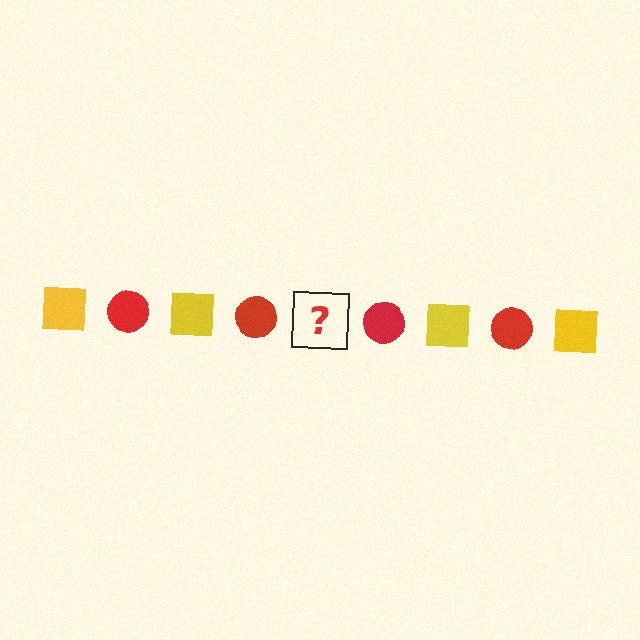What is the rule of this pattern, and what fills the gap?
The rule is that the pattern alternates between yellow square and red circle. The gap should be filled with a yellow square.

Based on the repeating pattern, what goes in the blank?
The blank should be a yellow square.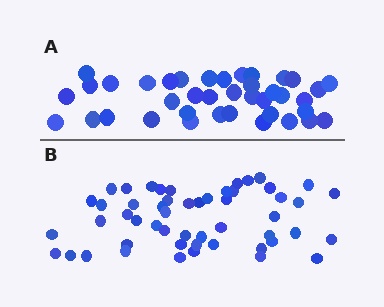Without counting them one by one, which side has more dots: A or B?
Region B (the bottom region) has more dots.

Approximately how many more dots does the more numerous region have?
Region B has approximately 15 more dots than region A.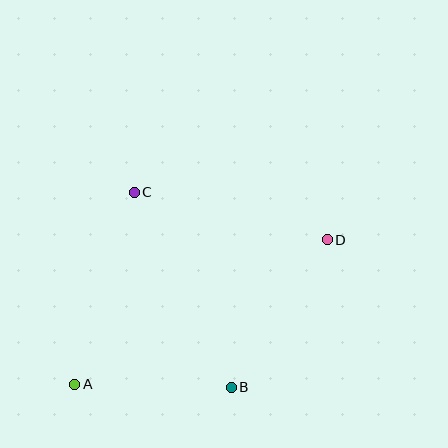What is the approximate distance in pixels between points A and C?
The distance between A and C is approximately 201 pixels.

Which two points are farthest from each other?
Points A and D are farthest from each other.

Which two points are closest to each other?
Points A and B are closest to each other.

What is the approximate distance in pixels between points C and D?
The distance between C and D is approximately 199 pixels.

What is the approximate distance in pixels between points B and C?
The distance between B and C is approximately 218 pixels.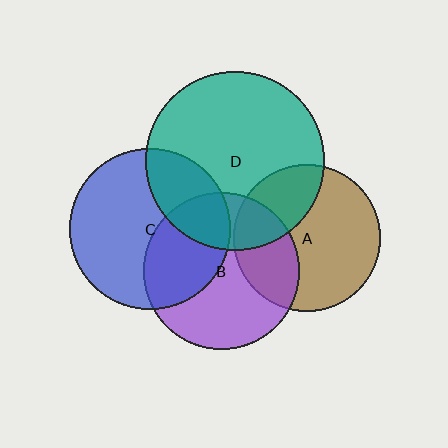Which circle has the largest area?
Circle D (teal).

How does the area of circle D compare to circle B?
Approximately 1.3 times.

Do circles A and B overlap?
Yes.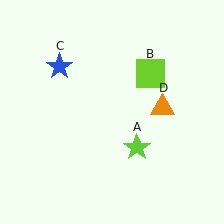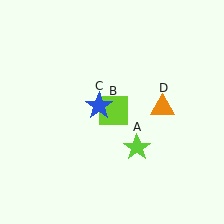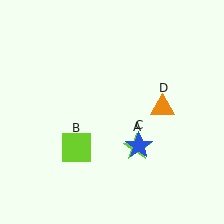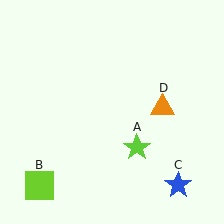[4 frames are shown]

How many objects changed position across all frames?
2 objects changed position: lime square (object B), blue star (object C).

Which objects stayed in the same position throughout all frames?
Lime star (object A) and orange triangle (object D) remained stationary.